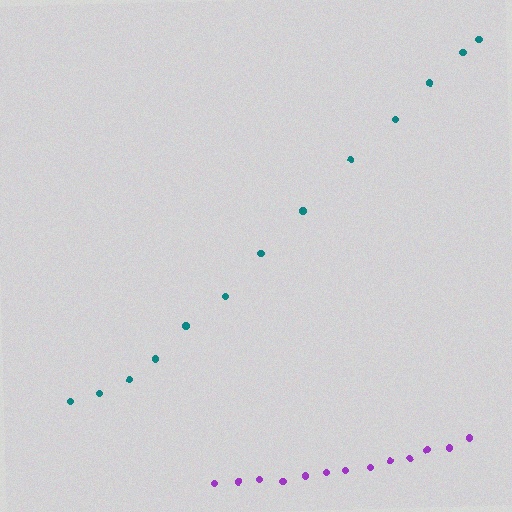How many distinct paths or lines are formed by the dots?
There are 2 distinct paths.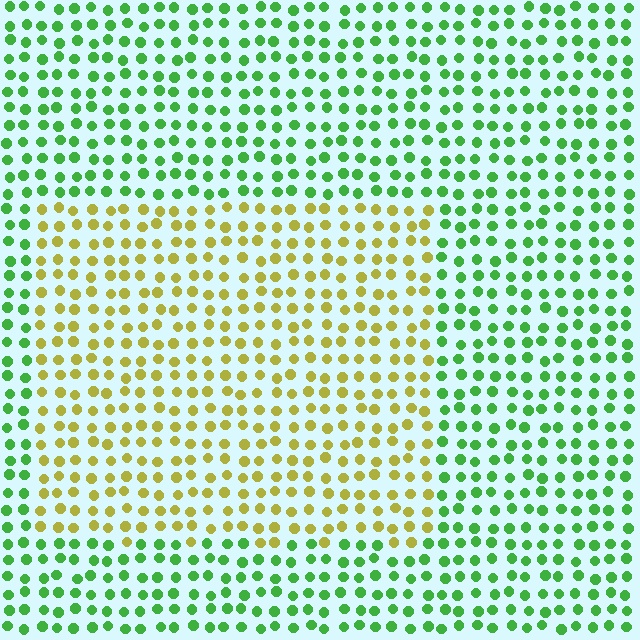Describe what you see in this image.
The image is filled with small green elements in a uniform arrangement. A rectangle-shaped region is visible where the elements are tinted to a slightly different hue, forming a subtle color boundary.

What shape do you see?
I see a rectangle.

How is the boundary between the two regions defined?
The boundary is defined purely by a slight shift in hue (about 58 degrees). Spacing, size, and orientation are identical on both sides.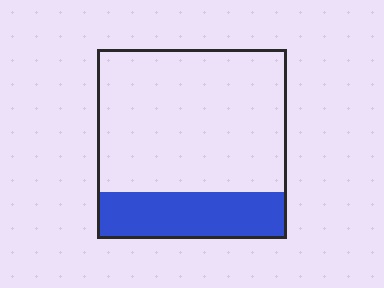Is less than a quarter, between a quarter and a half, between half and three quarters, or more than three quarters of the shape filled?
Less than a quarter.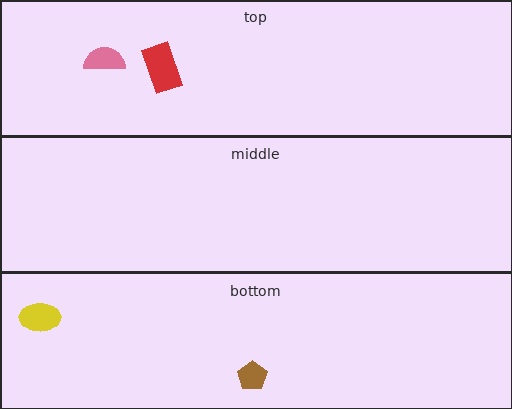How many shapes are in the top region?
2.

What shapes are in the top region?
The red rectangle, the pink semicircle.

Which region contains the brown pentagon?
The bottom region.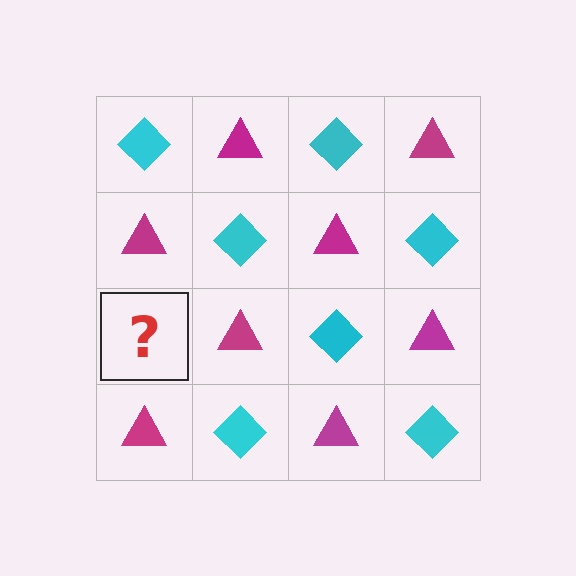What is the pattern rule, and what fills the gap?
The rule is that it alternates cyan diamond and magenta triangle in a checkerboard pattern. The gap should be filled with a cyan diamond.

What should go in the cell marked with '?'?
The missing cell should contain a cyan diamond.